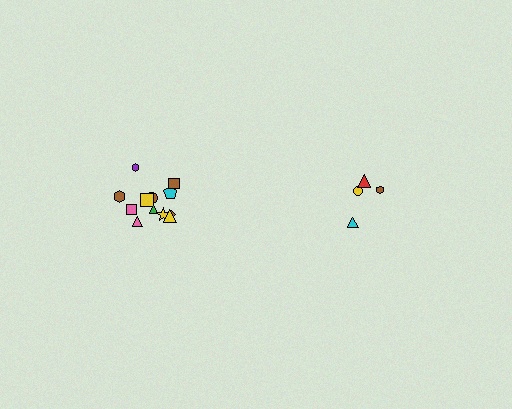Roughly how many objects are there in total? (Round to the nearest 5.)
Roughly 15 objects in total.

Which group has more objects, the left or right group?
The left group.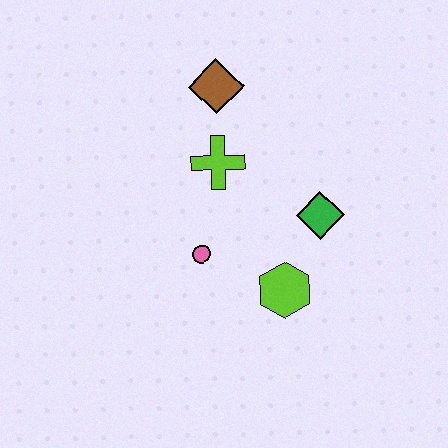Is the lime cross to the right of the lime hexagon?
No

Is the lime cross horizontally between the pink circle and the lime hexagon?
Yes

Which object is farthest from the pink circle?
The brown diamond is farthest from the pink circle.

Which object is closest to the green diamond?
The lime hexagon is closest to the green diamond.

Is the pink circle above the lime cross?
No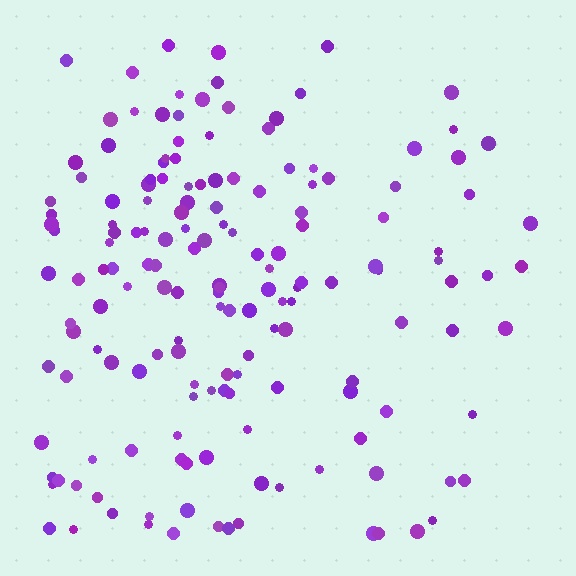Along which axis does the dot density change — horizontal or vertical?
Horizontal.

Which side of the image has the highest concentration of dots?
The left.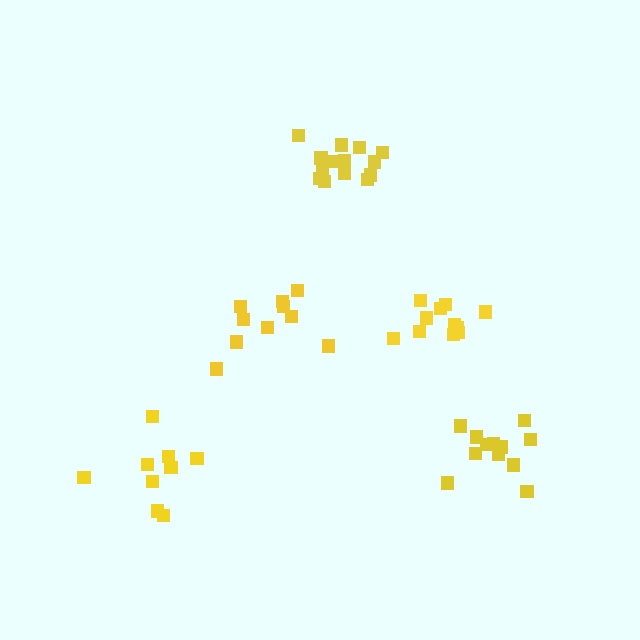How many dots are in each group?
Group 1: 9 dots, Group 2: 11 dots, Group 3: 12 dots, Group 4: 10 dots, Group 5: 14 dots (56 total).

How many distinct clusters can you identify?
There are 5 distinct clusters.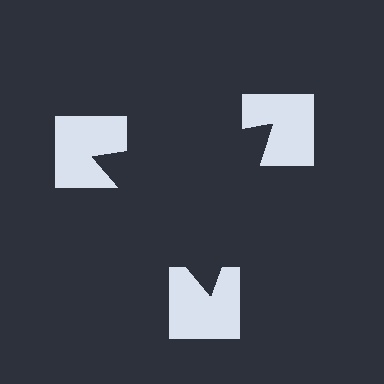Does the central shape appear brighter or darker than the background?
It typically appears slightly darker than the background, even though no actual brightness change is drawn.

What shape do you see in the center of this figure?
An illusory triangle — its edges are inferred from the aligned wedge cuts in the notched squares, not physically drawn.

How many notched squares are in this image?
There are 3 — one at each vertex of the illusory triangle.